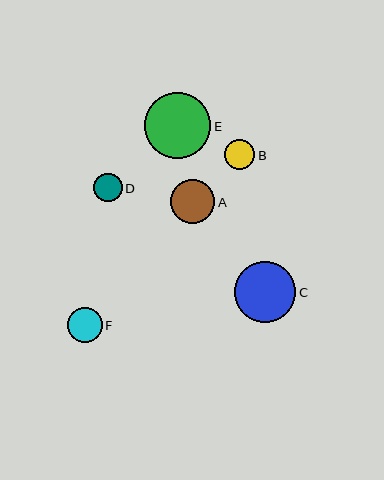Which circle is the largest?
Circle E is the largest with a size of approximately 66 pixels.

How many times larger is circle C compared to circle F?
Circle C is approximately 1.8 times the size of circle F.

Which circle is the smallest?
Circle D is the smallest with a size of approximately 29 pixels.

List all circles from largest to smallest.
From largest to smallest: E, C, A, F, B, D.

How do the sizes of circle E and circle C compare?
Circle E and circle C are approximately the same size.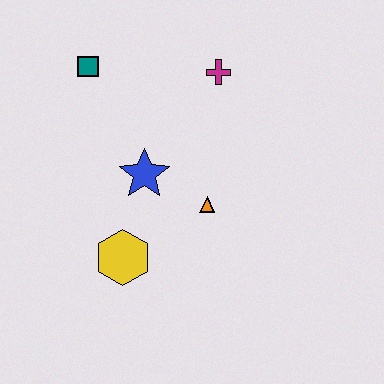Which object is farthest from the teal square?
The yellow hexagon is farthest from the teal square.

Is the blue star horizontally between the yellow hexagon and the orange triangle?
Yes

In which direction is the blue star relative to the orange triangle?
The blue star is to the left of the orange triangle.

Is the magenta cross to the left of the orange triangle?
No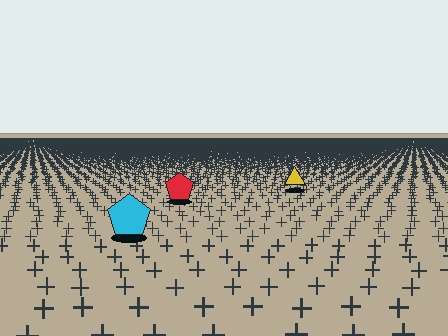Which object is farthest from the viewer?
The yellow triangle is farthest from the viewer. It appears smaller and the ground texture around it is denser.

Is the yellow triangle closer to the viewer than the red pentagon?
No. The red pentagon is closer — you can tell from the texture gradient: the ground texture is coarser near it.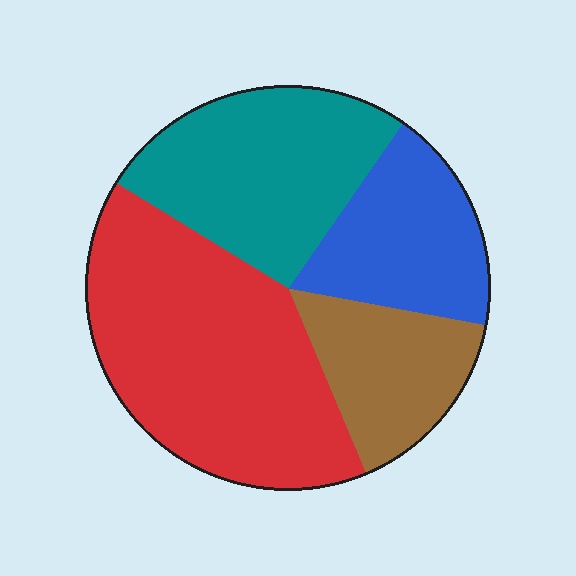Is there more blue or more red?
Red.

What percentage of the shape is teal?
Teal covers 26% of the shape.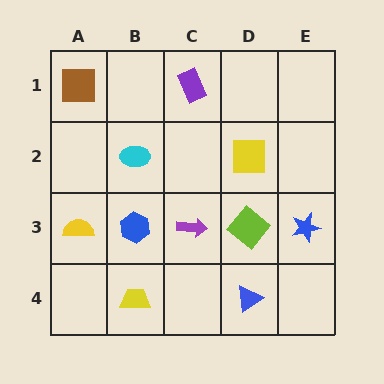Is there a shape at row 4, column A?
No, that cell is empty.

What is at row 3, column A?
A yellow semicircle.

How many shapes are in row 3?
5 shapes.